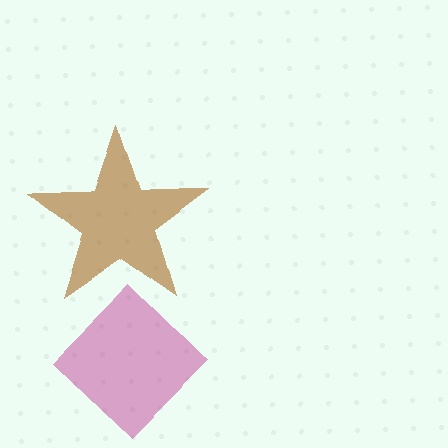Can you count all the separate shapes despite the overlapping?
Yes, there are 2 separate shapes.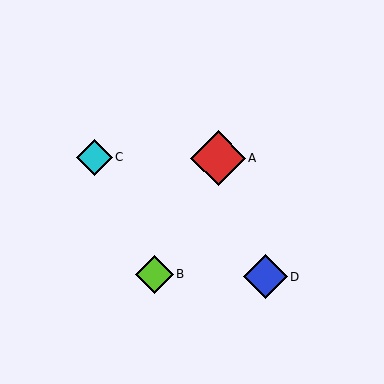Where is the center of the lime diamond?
The center of the lime diamond is at (154, 274).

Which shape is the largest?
The red diamond (labeled A) is the largest.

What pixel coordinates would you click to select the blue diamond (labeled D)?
Click at (265, 277) to select the blue diamond D.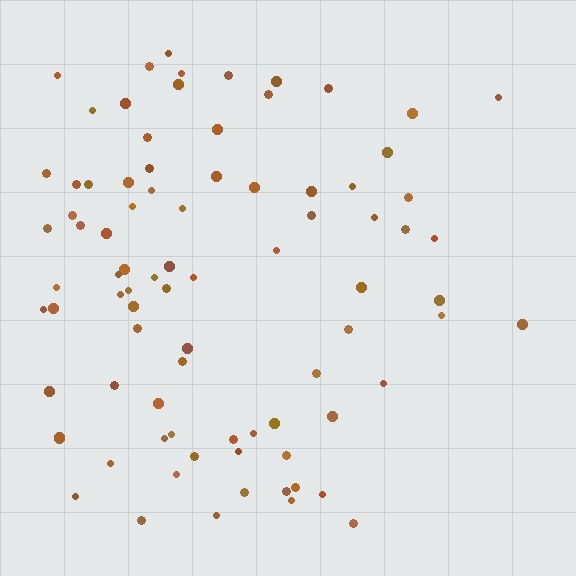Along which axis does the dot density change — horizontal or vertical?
Horizontal.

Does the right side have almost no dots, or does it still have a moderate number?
Still a moderate number, just noticeably fewer than the left.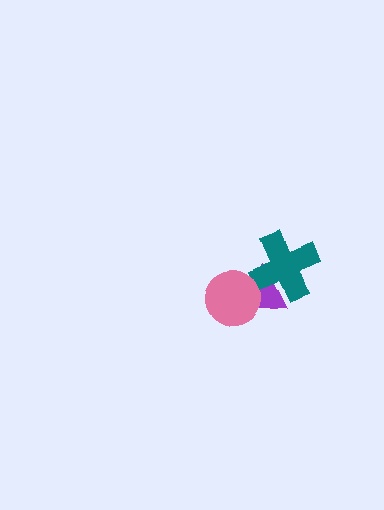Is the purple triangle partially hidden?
Yes, it is partially covered by another shape.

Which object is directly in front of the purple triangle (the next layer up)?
The teal cross is directly in front of the purple triangle.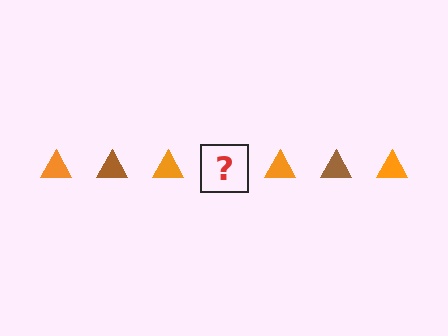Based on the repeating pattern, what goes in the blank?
The blank should be a brown triangle.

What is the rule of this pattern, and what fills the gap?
The rule is that the pattern cycles through orange, brown triangles. The gap should be filled with a brown triangle.